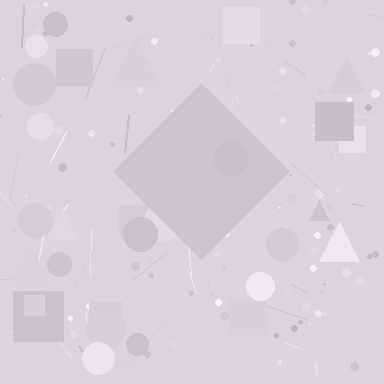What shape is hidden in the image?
A diamond is hidden in the image.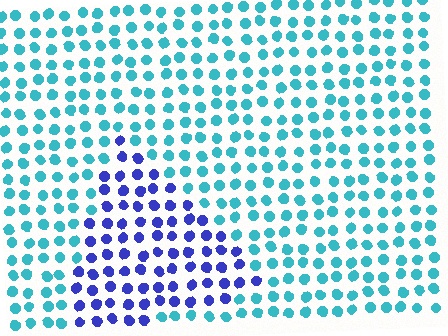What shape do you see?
I see a triangle.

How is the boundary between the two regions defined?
The boundary is defined purely by a slight shift in hue (about 55 degrees). Spacing, size, and orientation are identical on both sides.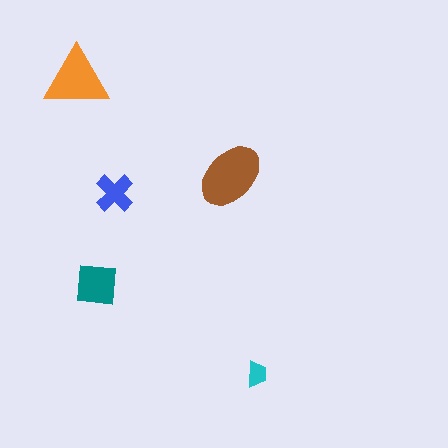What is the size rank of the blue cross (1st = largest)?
4th.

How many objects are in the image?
There are 5 objects in the image.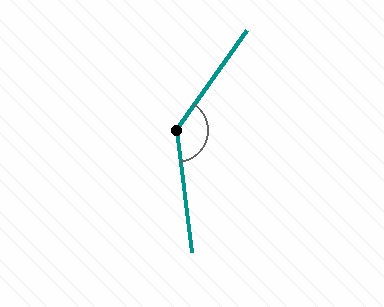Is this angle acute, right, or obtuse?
It is obtuse.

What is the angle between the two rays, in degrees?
Approximately 137 degrees.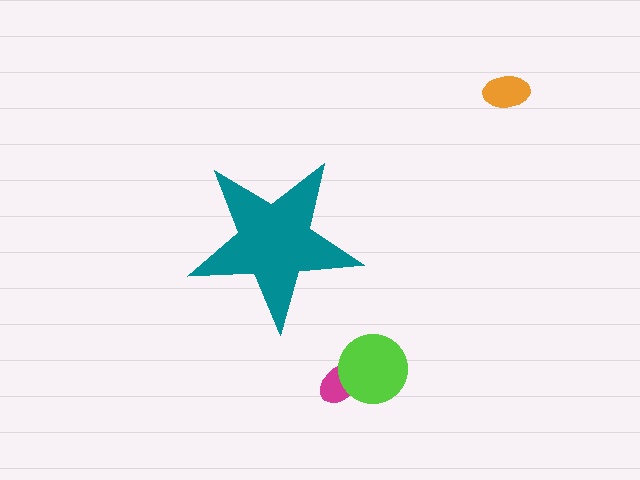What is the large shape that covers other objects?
A teal star.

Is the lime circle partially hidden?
No, the lime circle is fully visible.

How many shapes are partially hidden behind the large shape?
0 shapes are partially hidden.